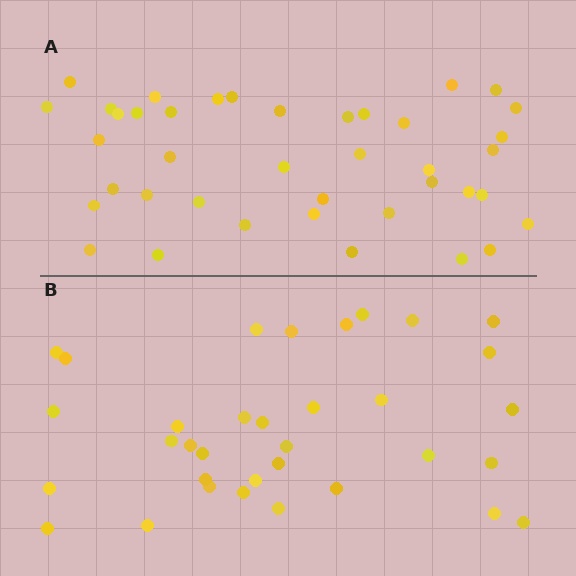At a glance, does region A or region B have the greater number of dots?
Region A (the top region) has more dots.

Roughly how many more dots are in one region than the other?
Region A has about 6 more dots than region B.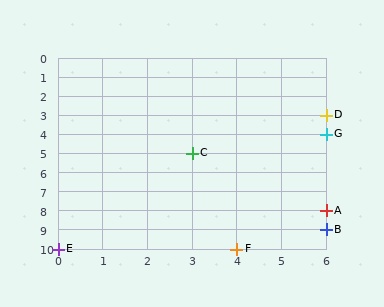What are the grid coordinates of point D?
Point D is at grid coordinates (6, 3).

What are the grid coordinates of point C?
Point C is at grid coordinates (3, 5).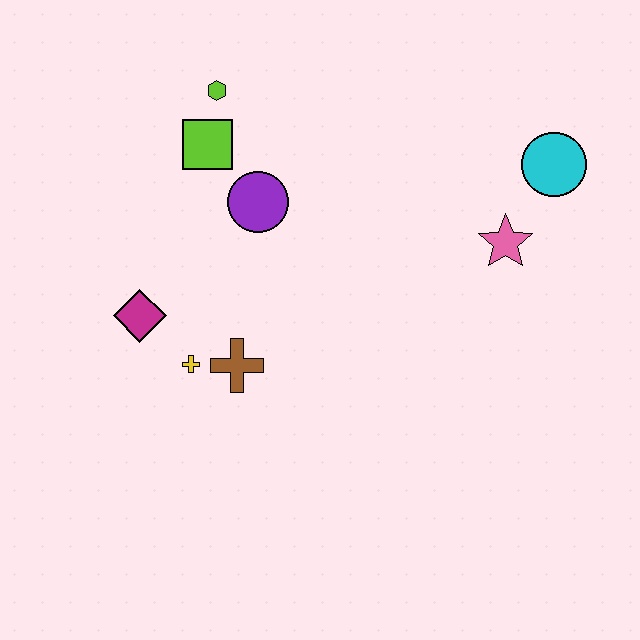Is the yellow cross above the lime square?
No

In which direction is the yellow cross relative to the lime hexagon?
The yellow cross is below the lime hexagon.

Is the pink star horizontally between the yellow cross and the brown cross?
No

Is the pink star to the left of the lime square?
No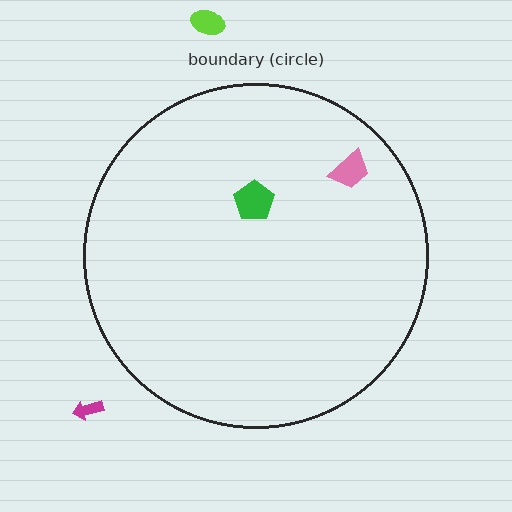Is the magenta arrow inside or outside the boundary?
Outside.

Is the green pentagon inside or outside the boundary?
Inside.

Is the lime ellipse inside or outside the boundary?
Outside.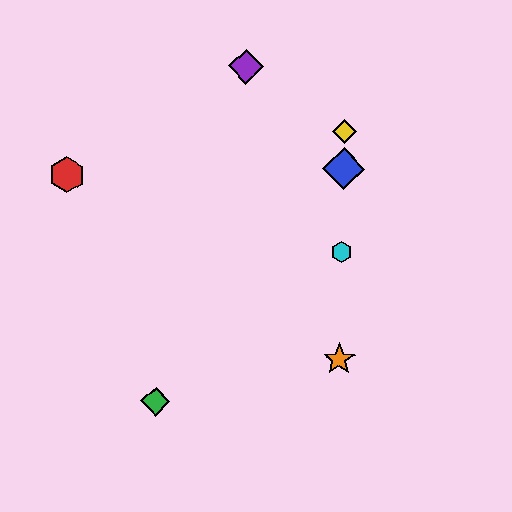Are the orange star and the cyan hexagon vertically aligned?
Yes, both are at x≈339.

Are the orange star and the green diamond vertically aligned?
No, the orange star is at x≈339 and the green diamond is at x≈156.